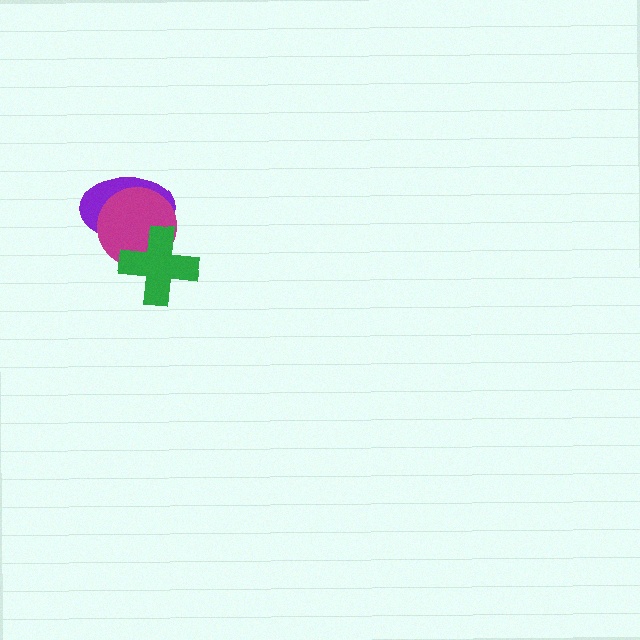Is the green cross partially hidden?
No, no other shape covers it.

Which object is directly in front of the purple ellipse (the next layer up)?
The magenta circle is directly in front of the purple ellipse.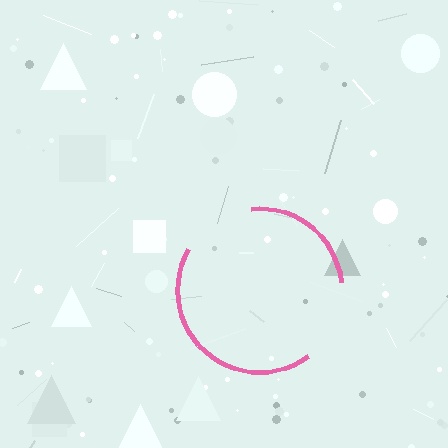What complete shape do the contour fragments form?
The contour fragments form a circle.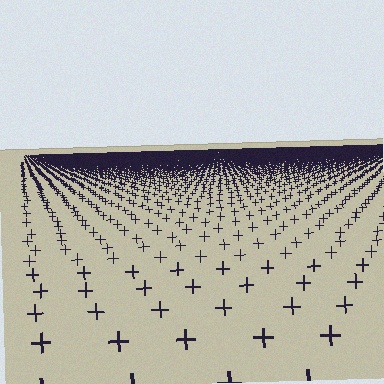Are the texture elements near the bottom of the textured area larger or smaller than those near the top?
Larger. Near the bottom, elements are closer to the viewer and appear at a bigger on-screen size.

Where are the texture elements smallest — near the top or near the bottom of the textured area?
Near the top.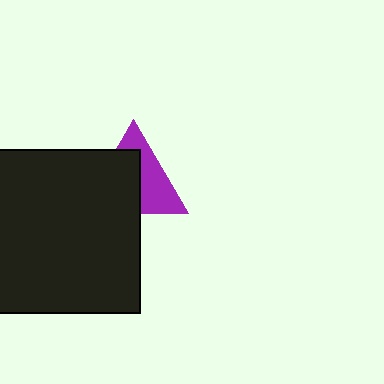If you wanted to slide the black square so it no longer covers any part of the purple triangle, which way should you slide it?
Slide it toward the lower-left — that is the most direct way to separate the two shapes.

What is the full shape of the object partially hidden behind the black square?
The partially hidden object is a purple triangle.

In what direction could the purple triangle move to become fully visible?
The purple triangle could move toward the upper-right. That would shift it out from behind the black square entirely.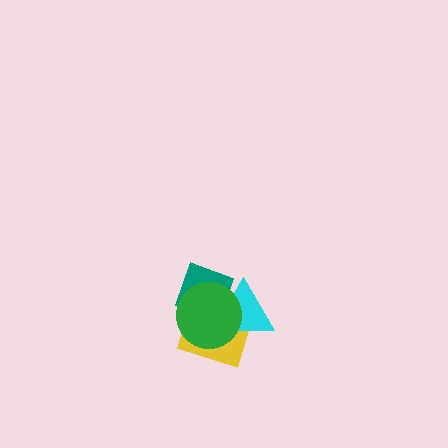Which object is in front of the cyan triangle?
The green circle is in front of the cyan triangle.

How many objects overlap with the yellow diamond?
3 objects overlap with the yellow diamond.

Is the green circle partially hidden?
No, no other shape covers it.